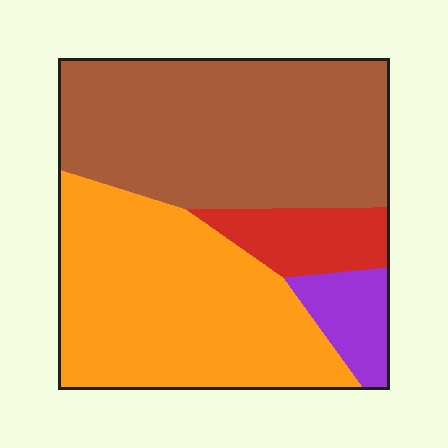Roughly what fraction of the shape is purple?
Purple covers roughly 5% of the shape.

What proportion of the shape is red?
Red covers about 10% of the shape.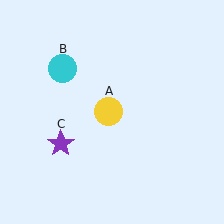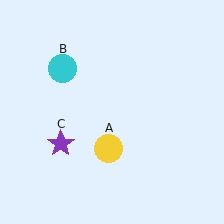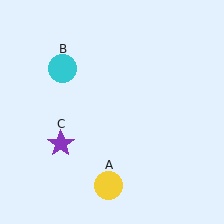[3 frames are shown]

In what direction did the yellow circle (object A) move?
The yellow circle (object A) moved down.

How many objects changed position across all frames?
1 object changed position: yellow circle (object A).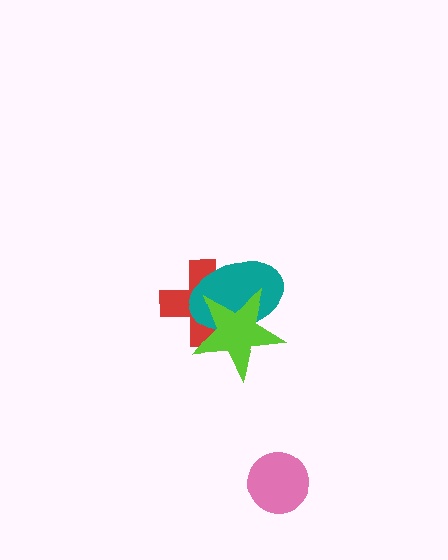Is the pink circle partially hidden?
No, no other shape covers it.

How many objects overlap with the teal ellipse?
2 objects overlap with the teal ellipse.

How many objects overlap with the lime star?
2 objects overlap with the lime star.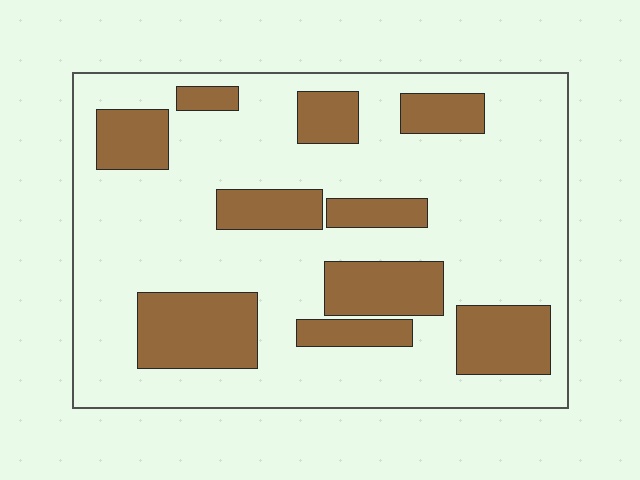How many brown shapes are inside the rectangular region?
10.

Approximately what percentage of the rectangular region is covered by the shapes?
Approximately 30%.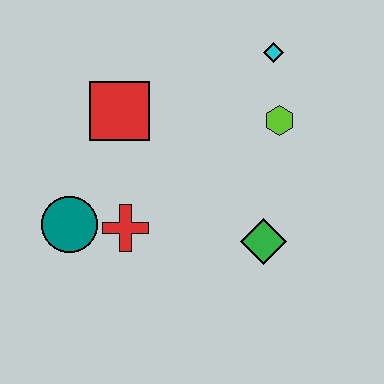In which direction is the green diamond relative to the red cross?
The green diamond is to the right of the red cross.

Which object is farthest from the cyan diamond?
The teal circle is farthest from the cyan diamond.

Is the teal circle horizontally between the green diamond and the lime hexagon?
No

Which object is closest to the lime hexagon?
The cyan diamond is closest to the lime hexagon.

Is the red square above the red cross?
Yes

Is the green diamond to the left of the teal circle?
No